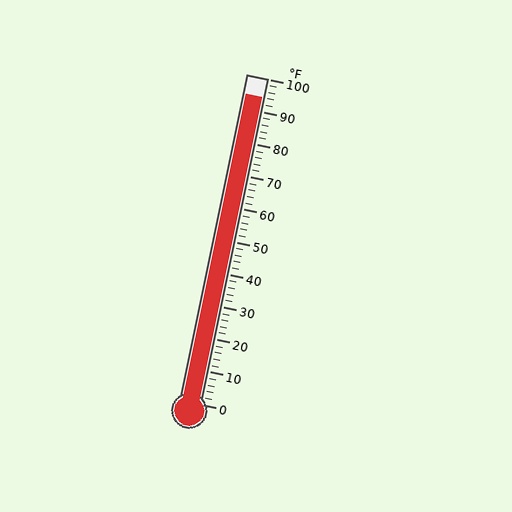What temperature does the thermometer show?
The thermometer shows approximately 94°F.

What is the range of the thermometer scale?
The thermometer scale ranges from 0°F to 100°F.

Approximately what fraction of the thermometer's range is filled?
The thermometer is filled to approximately 95% of its range.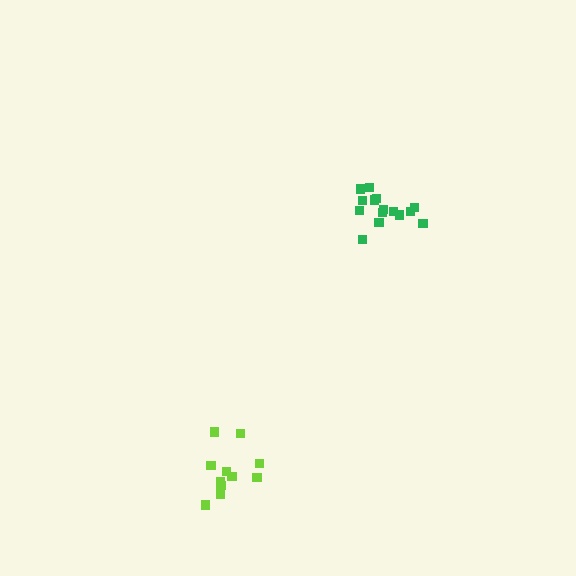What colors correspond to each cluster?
The clusters are colored: green, lime.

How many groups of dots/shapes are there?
There are 2 groups.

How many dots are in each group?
Group 1: 15 dots, Group 2: 11 dots (26 total).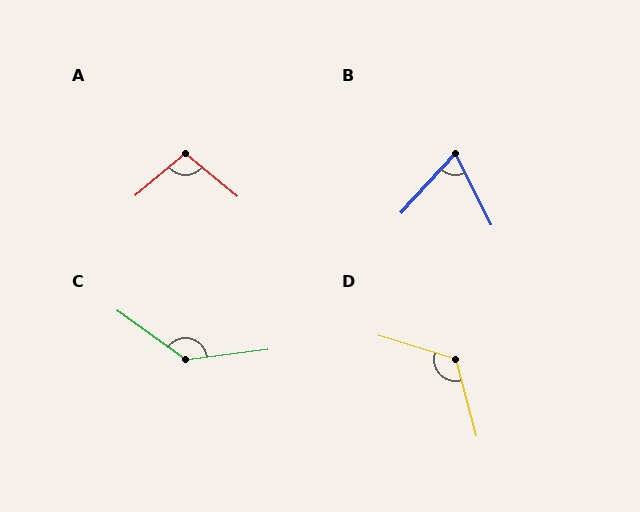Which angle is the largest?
C, at approximately 137 degrees.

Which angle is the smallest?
B, at approximately 69 degrees.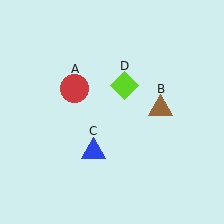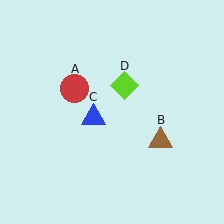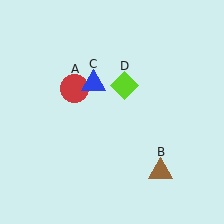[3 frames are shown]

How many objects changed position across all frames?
2 objects changed position: brown triangle (object B), blue triangle (object C).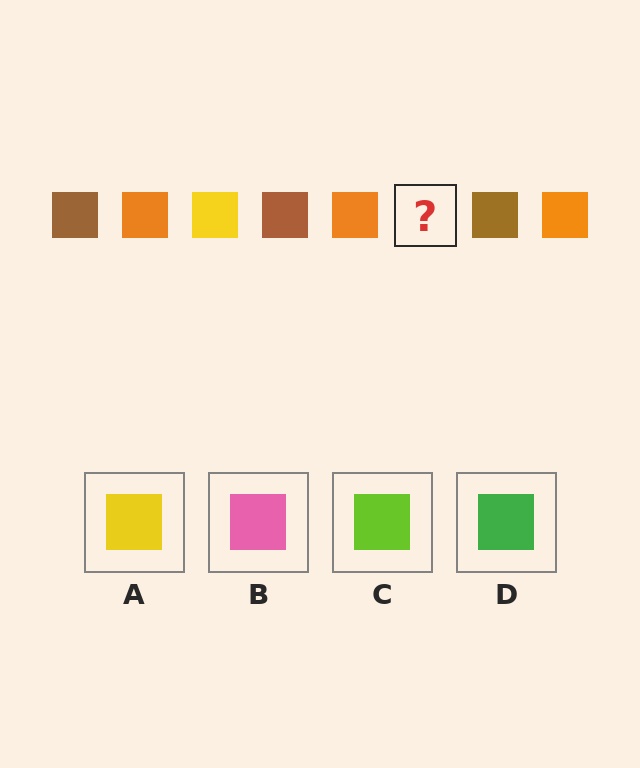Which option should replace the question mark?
Option A.